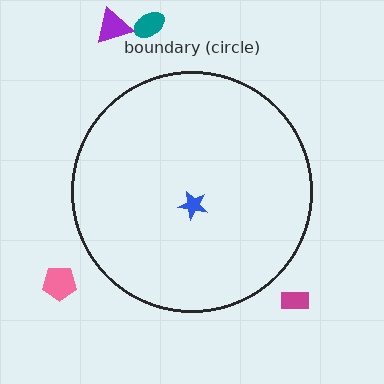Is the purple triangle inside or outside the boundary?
Outside.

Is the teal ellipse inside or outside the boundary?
Outside.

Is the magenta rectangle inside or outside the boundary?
Outside.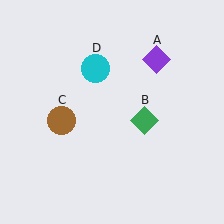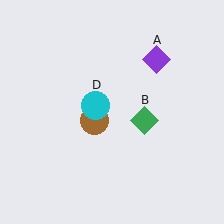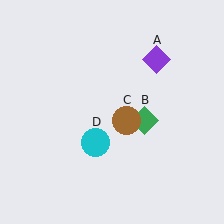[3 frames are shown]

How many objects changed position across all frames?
2 objects changed position: brown circle (object C), cyan circle (object D).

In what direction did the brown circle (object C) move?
The brown circle (object C) moved right.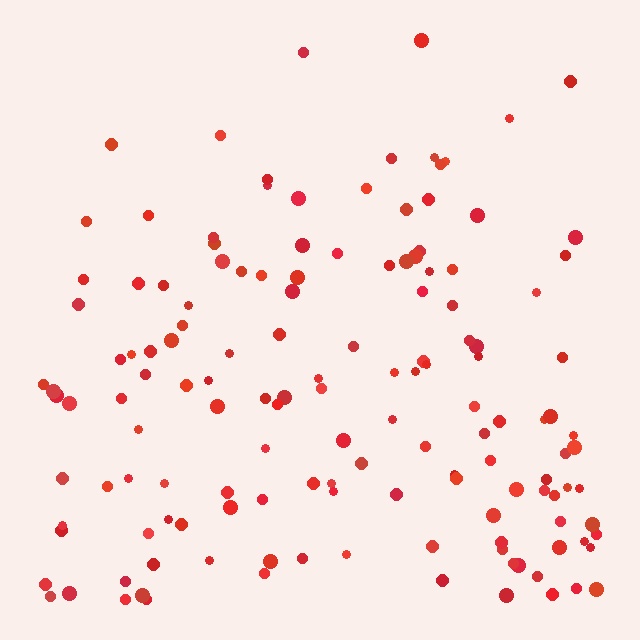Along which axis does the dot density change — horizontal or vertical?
Vertical.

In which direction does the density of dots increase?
From top to bottom, with the bottom side densest.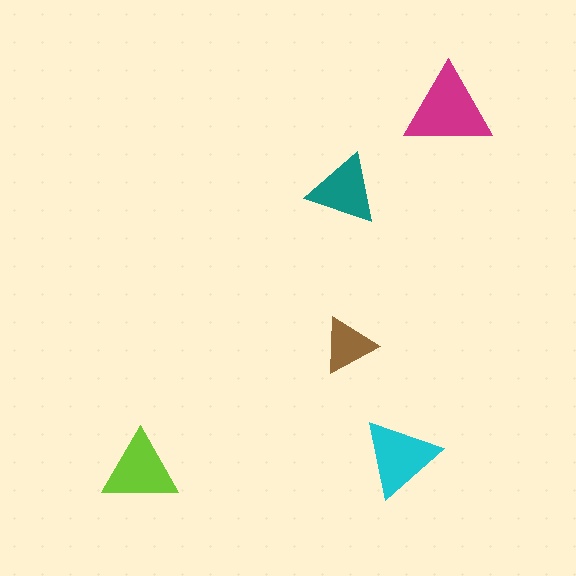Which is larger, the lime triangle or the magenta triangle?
The magenta one.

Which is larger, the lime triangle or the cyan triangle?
The cyan one.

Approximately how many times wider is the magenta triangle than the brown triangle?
About 1.5 times wider.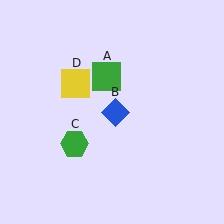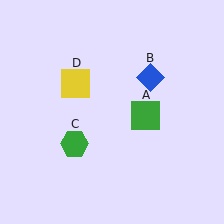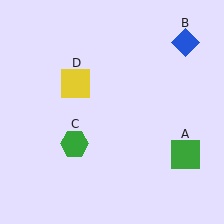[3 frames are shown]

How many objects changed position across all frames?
2 objects changed position: green square (object A), blue diamond (object B).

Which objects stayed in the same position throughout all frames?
Green hexagon (object C) and yellow square (object D) remained stationary.